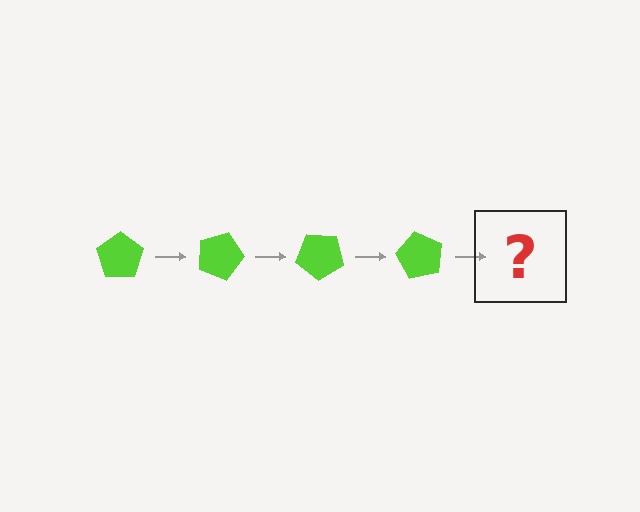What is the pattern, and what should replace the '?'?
The pattern is that the pentagon rotates 20 degrees each step. The '?' should be a lime pentagon rotated 80 degrees.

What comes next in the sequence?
The next element should be a lime pentagon rotated 80 degrees.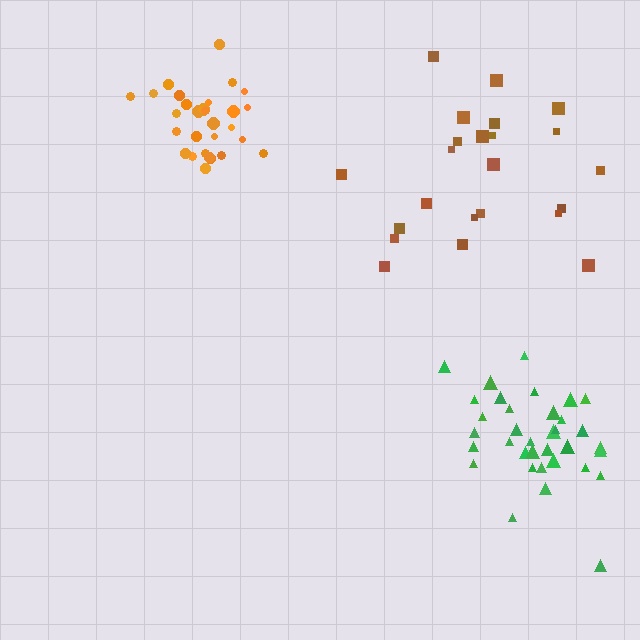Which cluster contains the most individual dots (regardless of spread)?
Green (35).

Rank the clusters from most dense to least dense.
orange, green, brown.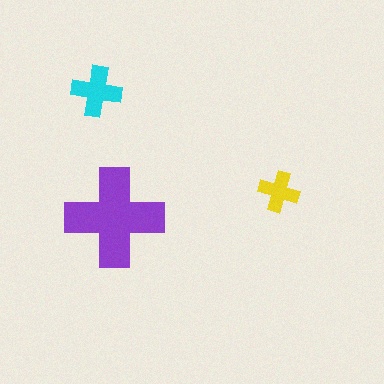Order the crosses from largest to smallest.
the purple one, the cyan one, the yellow one.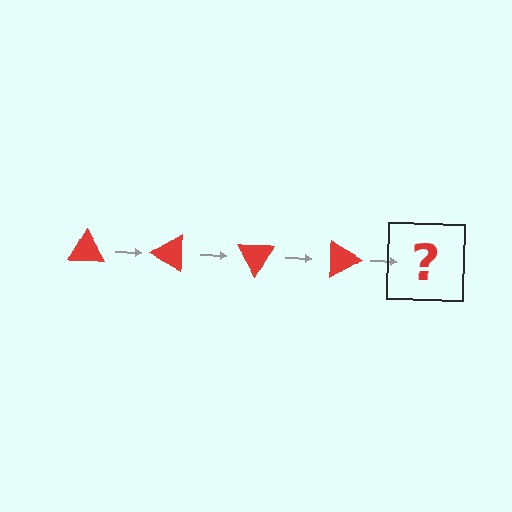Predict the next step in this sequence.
The next step is a red triangle rotated 120 degrees.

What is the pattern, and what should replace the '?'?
The pattern is that the triangle rotates 30 degrees each step. The '?' should be a red triangle rotated 120 degrees.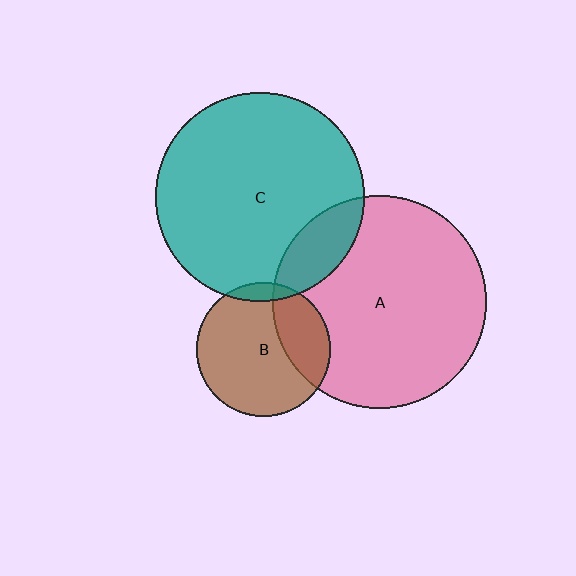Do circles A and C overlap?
Yes.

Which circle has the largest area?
Circle A (pink).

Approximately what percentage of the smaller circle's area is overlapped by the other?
Approximately 15%.